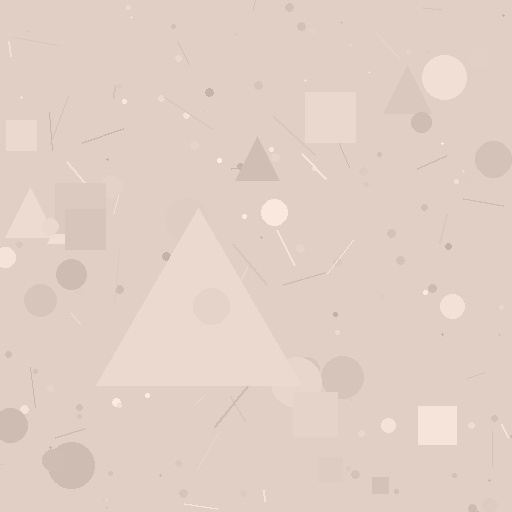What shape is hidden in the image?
A triangle is hidden in the image.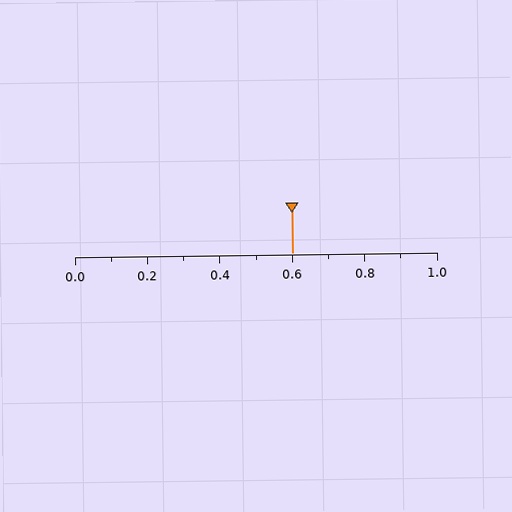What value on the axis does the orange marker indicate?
The marker indicates approximately 0.6.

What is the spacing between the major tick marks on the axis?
The major ticks are spaced 0.2 apart.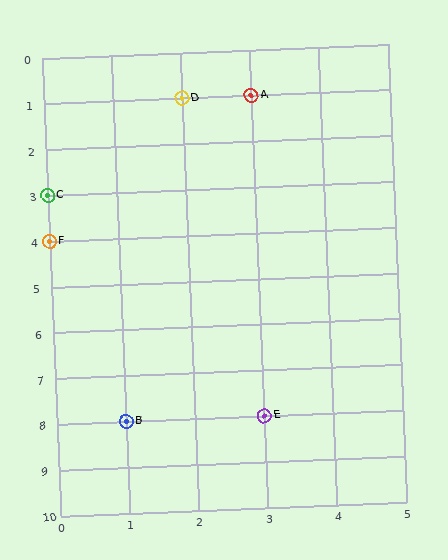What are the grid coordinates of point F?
Point F is at grid coordinates (0, 4).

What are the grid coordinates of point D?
Point D is at grid coordinates (2, 1).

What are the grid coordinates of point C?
Point C is at grid coordinates (0, 3).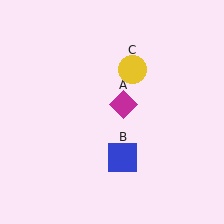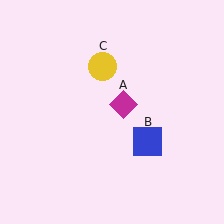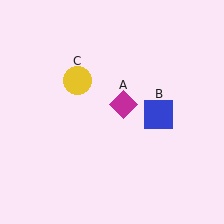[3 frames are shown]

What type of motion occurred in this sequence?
The blue square (object B), yellow circle (object C) rotated counterclockwise around the center of the scene.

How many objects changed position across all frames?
2 objects changed position: blue square (object B), yellow circle (object C).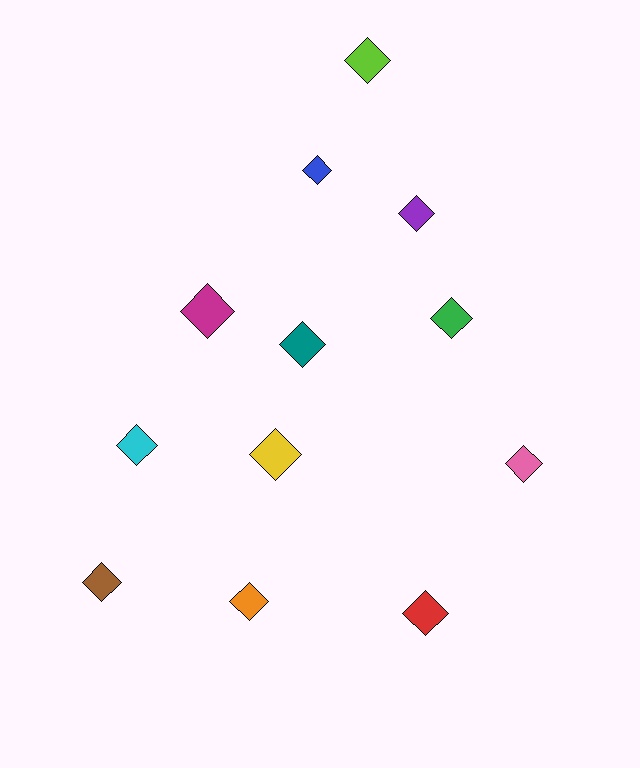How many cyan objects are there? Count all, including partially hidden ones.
There is 1 cyan object.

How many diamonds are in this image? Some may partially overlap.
There are 12 diamonds.